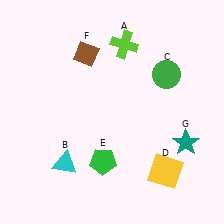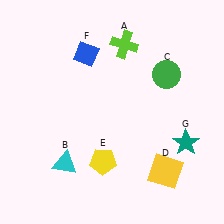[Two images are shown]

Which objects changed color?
E changed from green to yellow. F changed from brown to blue.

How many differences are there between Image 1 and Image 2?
There are 2 differences between the two images.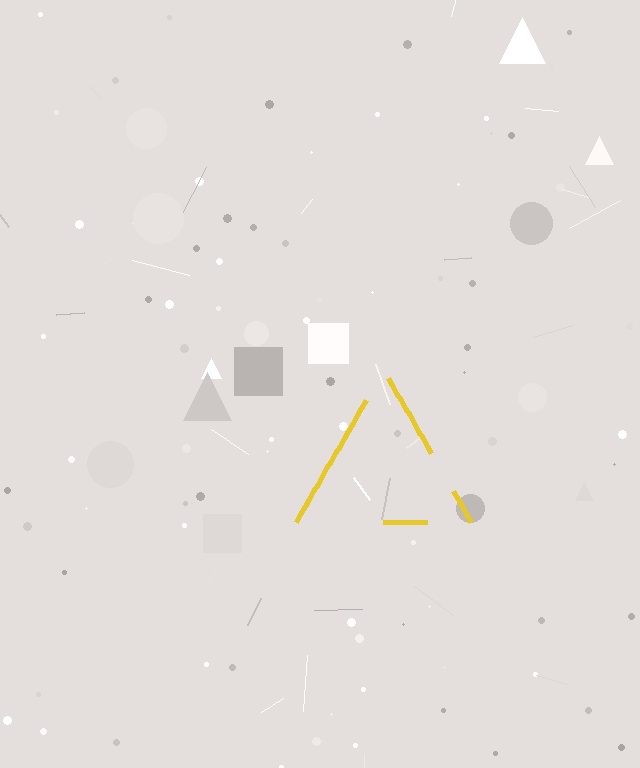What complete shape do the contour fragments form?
The contour fragments form a triangle.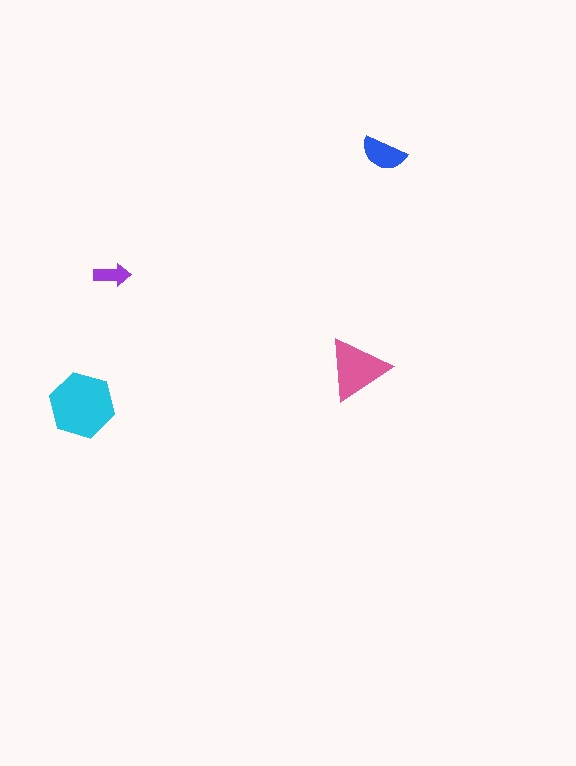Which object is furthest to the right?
The blue semicircle is rightmost.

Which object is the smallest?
The purple arrow.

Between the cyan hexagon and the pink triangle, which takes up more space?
The cyan hexagon.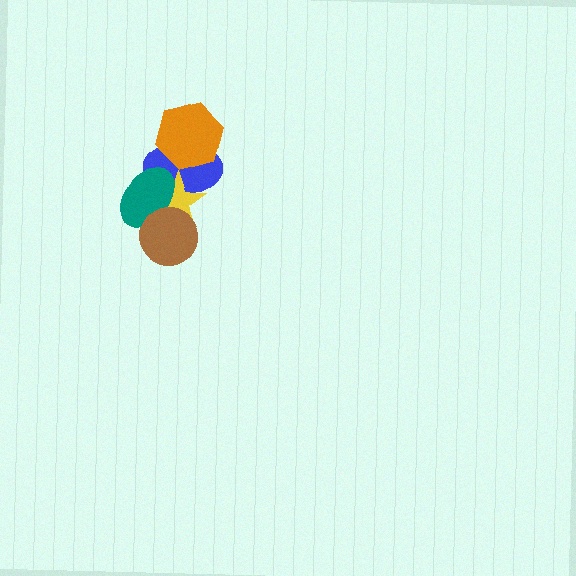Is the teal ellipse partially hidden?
Yes, it is partially covered by another shape.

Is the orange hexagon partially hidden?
No, no other shape covers it.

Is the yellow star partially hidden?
Yes, it is partially covered by another shape.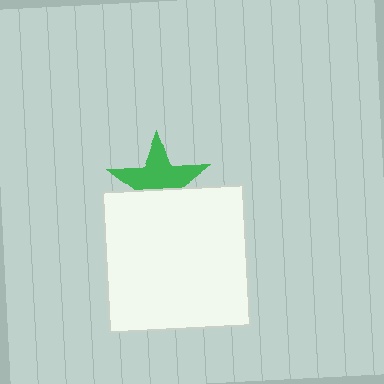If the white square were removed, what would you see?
You would see the complete green star.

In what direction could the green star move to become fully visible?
The green star could move up. That would shift it out from behind the white square entirely.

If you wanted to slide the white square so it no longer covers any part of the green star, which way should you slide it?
Slide it down — that is the most direct way to separate the two shapes.